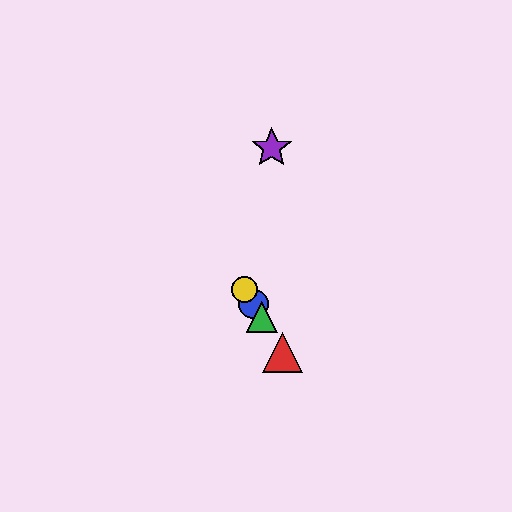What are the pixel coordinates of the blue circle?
The blue circle is at (253, 304).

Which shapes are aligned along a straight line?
The red triangle, the blue circle, the green triangle, the yellow circle are aligned along a straight line.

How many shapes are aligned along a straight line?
4 shapes (the red triangle, the blue circle, the green triangle, the yellow circle) are aligned along a straight line.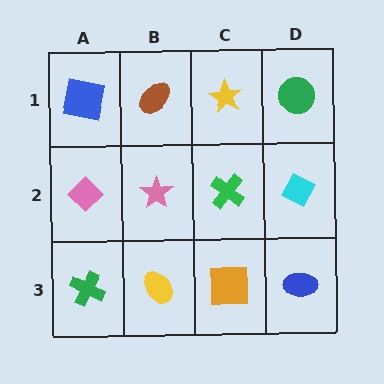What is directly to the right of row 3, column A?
A yellow ellipse.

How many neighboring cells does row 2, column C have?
4.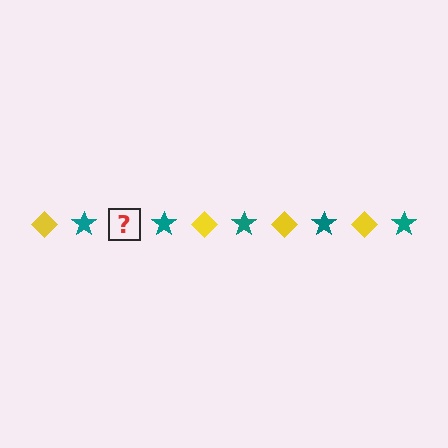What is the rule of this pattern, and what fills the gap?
The rule is that the pattern alternates between yellow diamond and teal star. The gap should be filled with a yellow diamond.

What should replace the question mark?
The question mark should be replaced with a yellow diamond.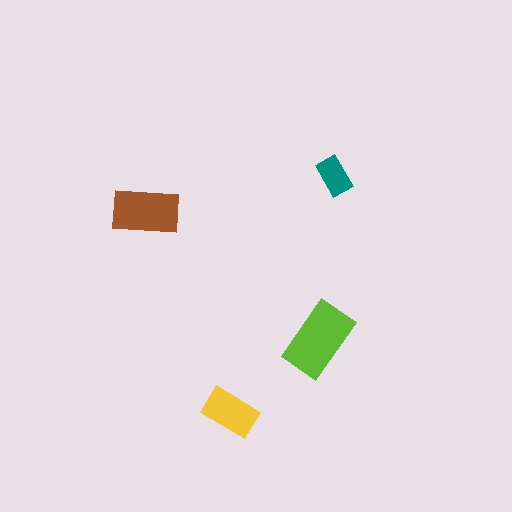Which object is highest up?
The teal rectangle is topmost.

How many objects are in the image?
There are 4 objects in the image.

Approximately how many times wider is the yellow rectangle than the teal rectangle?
About 1.5 times wider.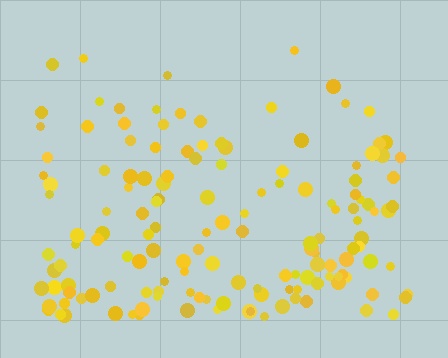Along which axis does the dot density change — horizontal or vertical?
Vertical.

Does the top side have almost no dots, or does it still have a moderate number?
Still a moderate number, just noticeably fewer than the bottom.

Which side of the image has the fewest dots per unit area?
The top.